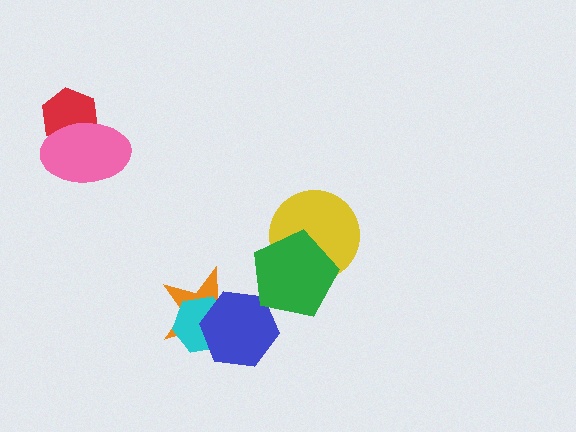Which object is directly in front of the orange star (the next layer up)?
The cyan hexagon is directly in front of the orange star.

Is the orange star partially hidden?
Yes, it is partially covered by another shape.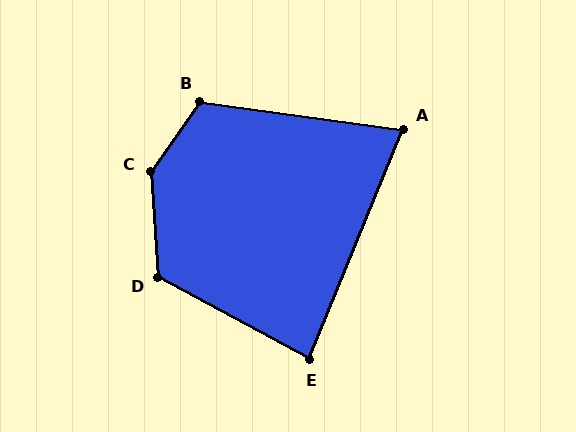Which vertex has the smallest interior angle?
A, at approximately 75 degrees.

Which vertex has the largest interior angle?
C, at approximately 141 degrees.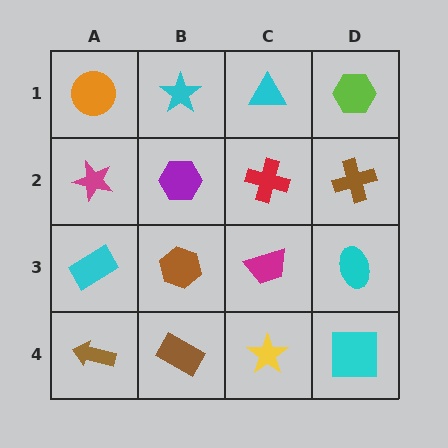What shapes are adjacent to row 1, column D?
A brown cross (row 2, column D), a cyan triangle (row 1, column C).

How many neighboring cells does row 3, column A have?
3.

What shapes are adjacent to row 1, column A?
A magenta star (row 2, column A), a cyan star (row 1, column B).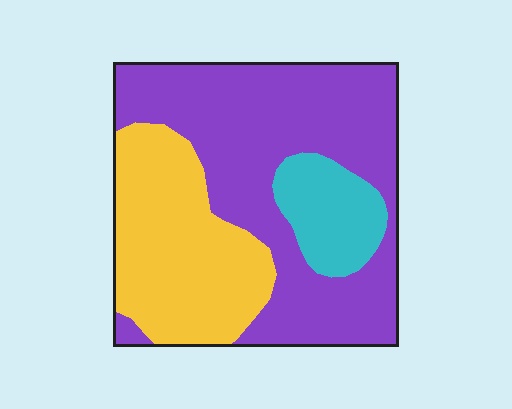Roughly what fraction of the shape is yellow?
Yellow covers 32% of the shape.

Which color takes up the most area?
Purple, at roughly 55%.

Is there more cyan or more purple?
Purple.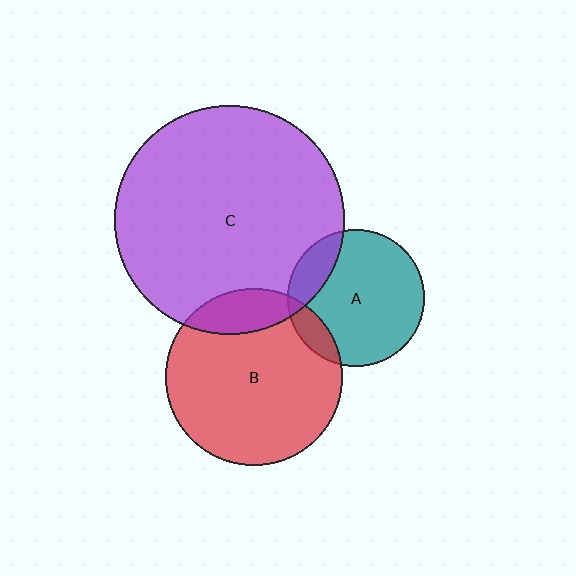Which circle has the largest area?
Circle C (purple).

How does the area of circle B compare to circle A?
Approximately 1.7 times.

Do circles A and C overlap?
Yes.